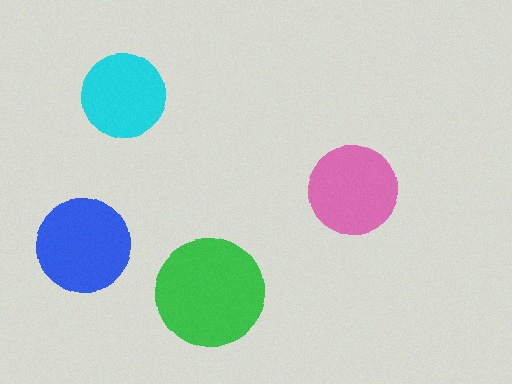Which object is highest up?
The cyan circle is topmost.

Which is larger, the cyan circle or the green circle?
The green one.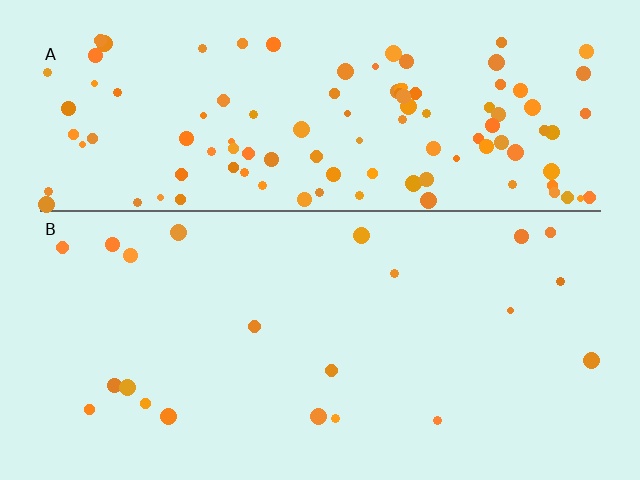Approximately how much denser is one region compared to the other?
Approximately 5.4× — region A over region B.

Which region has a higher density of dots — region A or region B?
A (the top).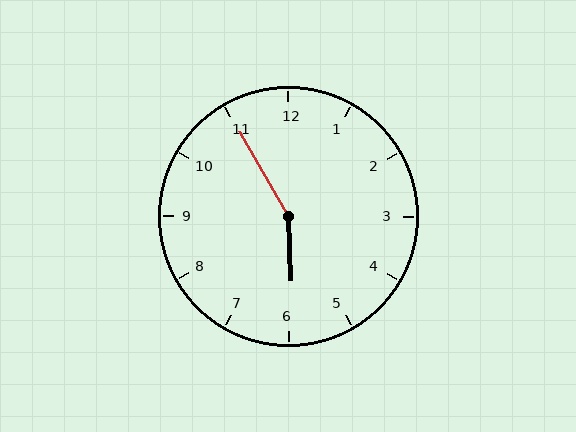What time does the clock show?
5:55.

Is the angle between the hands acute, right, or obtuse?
It is obtuse.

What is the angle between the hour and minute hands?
Approximately 152 degrees.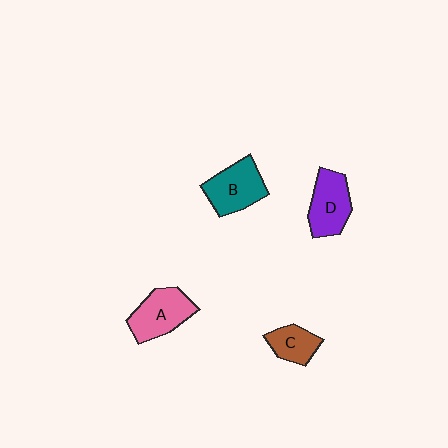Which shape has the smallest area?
Shape C (brown).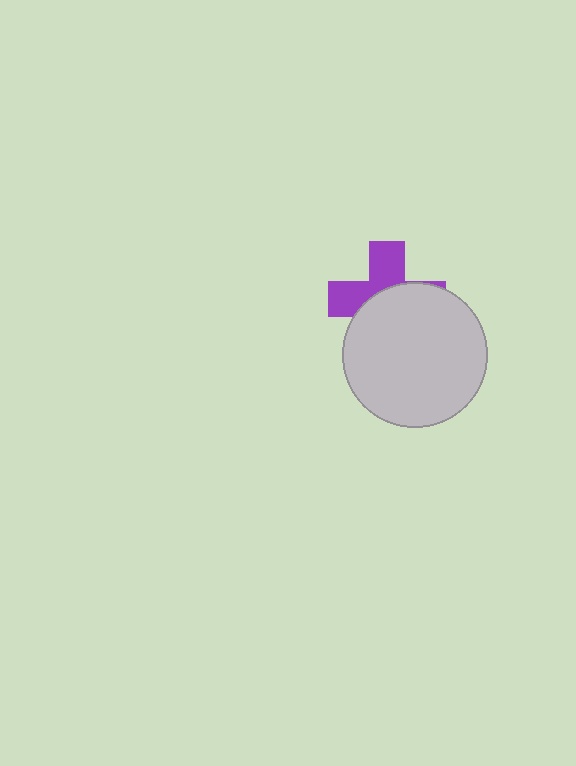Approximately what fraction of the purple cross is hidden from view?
Roughly 57% of the purple cross is hidden behind the light gray circle.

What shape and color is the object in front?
The object in front is a light gray circle.